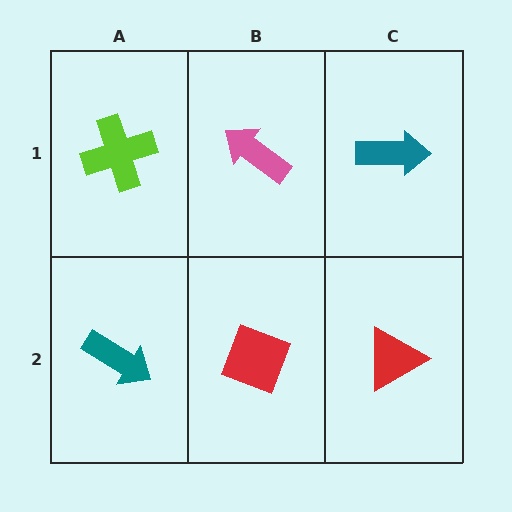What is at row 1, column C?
A teal arrow.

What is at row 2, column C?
A red triangle.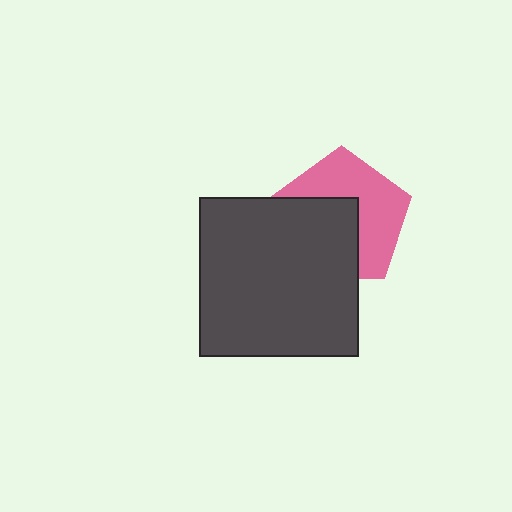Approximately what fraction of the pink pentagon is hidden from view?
Roughly 47% of the pink pentagon is hidden behind the dark gray square.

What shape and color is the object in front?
The object in front is a dark gray square.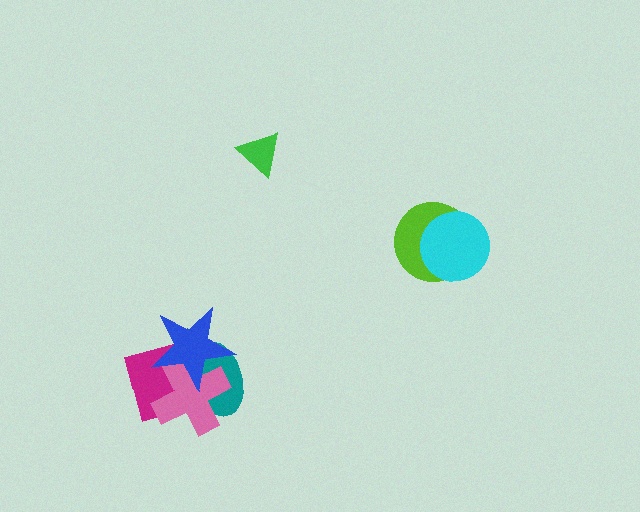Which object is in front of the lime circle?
The cyan circle is in front of the lime circle.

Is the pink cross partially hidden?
Yes, it is partially covered by another shape.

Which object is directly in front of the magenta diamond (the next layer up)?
The pink cross is directly in front of the magenta diamond.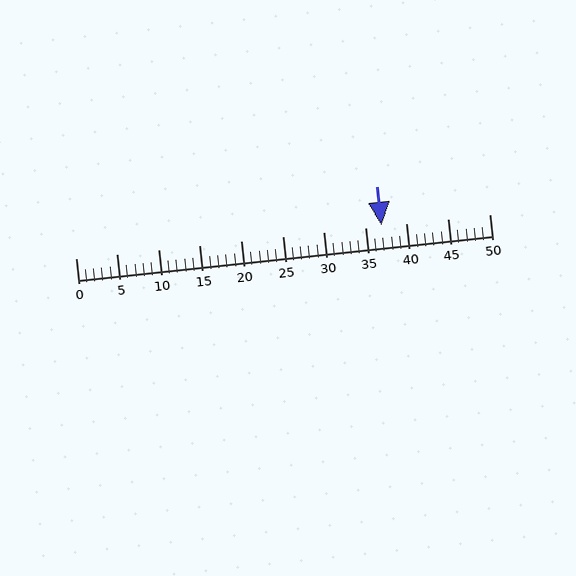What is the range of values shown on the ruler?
The ruler shows values from 0 to 50.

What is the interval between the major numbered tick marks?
The major tick marks are spaced 5 units apart.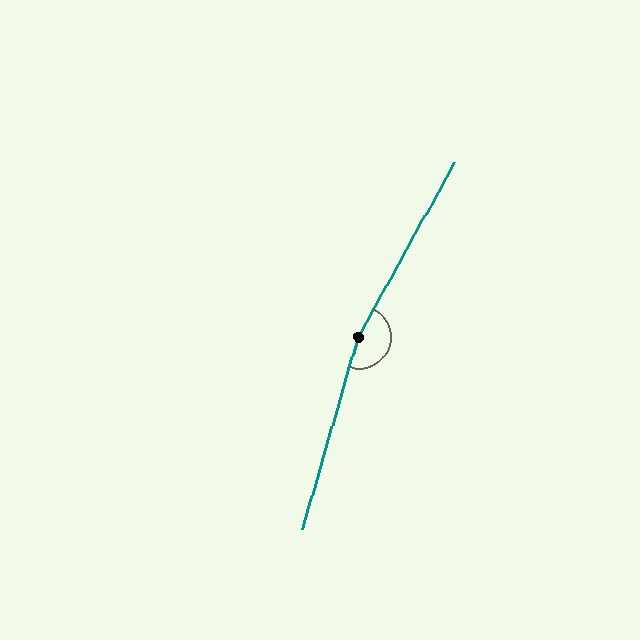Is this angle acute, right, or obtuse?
It is obtuse.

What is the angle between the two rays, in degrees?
Approximately 168 degrees.